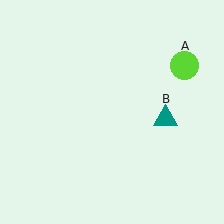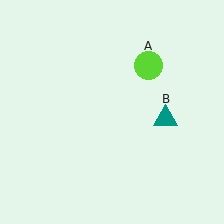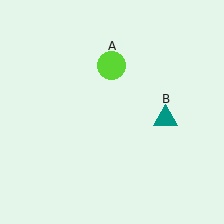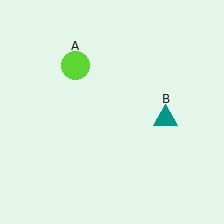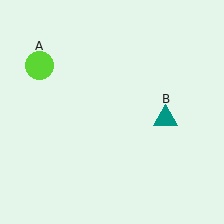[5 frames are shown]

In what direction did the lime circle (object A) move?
The lime circle (object A) moved left.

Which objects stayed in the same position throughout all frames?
Teal triangle (object B) remained stationary.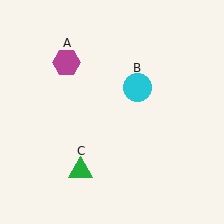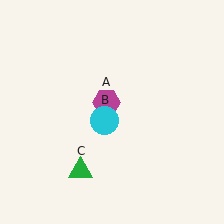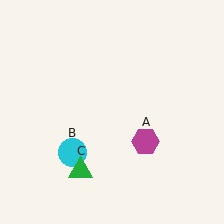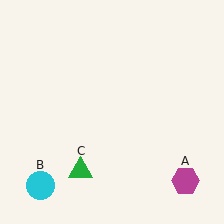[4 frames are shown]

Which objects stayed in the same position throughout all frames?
Green triangle (object C) remained stationary.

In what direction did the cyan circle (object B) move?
The cyan circle (object B) moved down and to the left.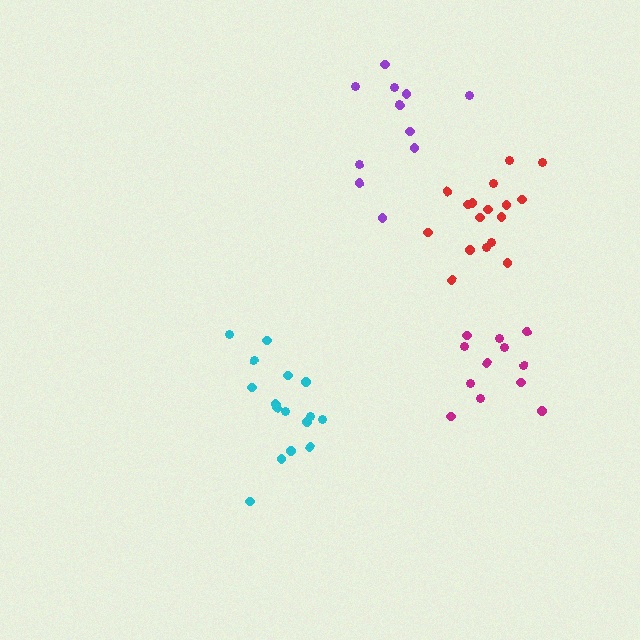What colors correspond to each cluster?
The clusters are colored: purple, cyan, red, magenta.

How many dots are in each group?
Group 1: 12 dots, Group 2: 16 dots, Group 3: 17 dots, Group 4: 12 dots (57 total).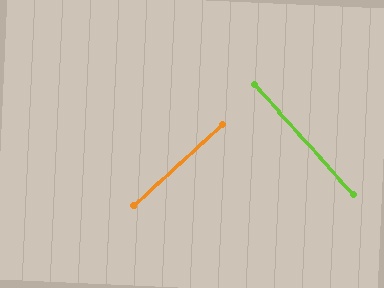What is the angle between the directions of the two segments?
Approximately 89 degrees.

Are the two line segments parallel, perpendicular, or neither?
Perpendicular — they meet at approximately 89°.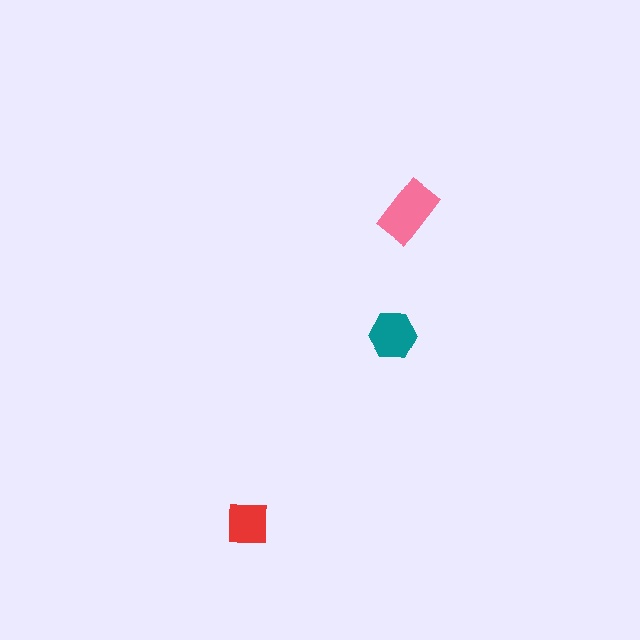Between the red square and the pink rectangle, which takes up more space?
The pink rectangle.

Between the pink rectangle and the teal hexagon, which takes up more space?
The pink rectangle.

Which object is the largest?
The pink rectangle.